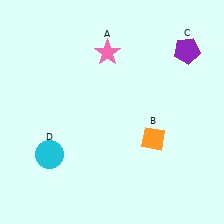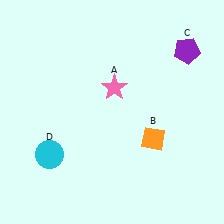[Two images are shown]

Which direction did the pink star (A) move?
The pink star (A) moved down.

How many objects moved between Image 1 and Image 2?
1 object moved between the two images.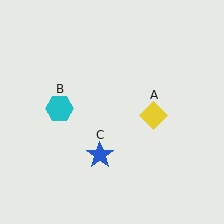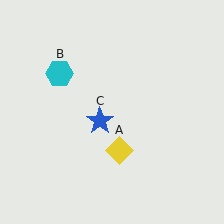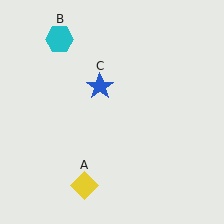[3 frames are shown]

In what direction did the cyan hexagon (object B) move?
The cyan hexagon (object B) moved up.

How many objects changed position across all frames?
3 objects changed position: yellow diamond (object A), cyan hexagon (object B), blue star (object C).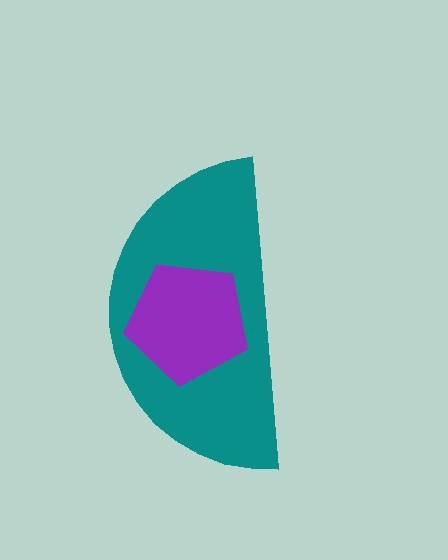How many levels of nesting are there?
2.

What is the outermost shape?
The teal semicircle.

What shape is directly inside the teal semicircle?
The purple pentagon.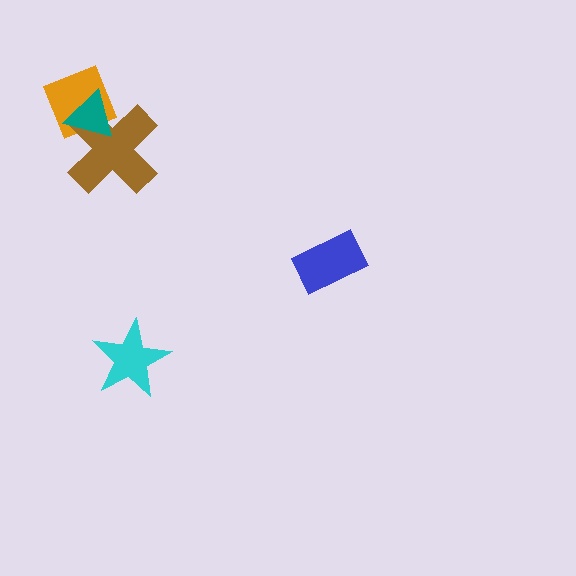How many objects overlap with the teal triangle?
2 objects overlap with the teal triangle.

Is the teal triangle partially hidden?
No, no other shape covers it.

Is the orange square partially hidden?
Yes, it is partially covered by another shape.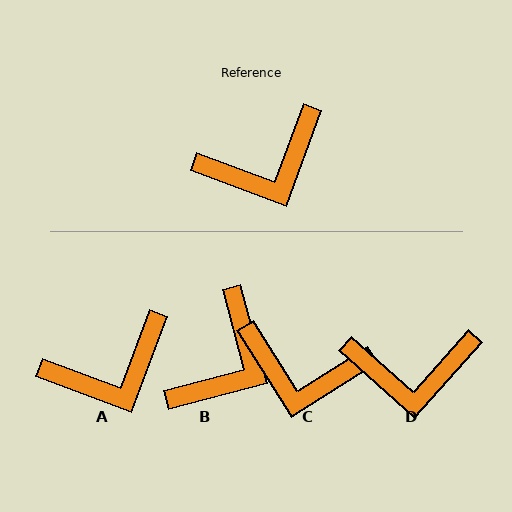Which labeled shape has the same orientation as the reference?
A.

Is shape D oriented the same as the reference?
No, it is off by about 21 degrees.